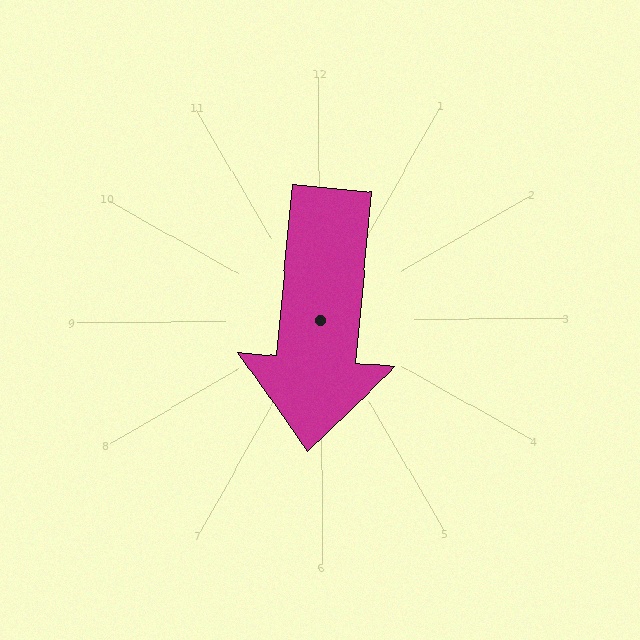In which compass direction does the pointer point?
South.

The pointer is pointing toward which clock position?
Roughly 6 o'clock.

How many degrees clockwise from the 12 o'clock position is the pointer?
Approximately 186 degrees.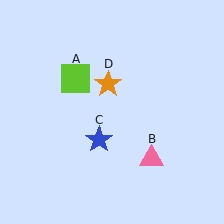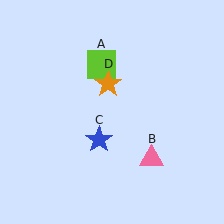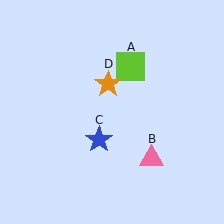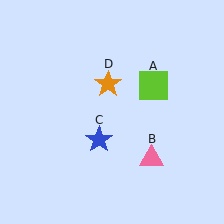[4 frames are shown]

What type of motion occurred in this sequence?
The lime square (object A) rotated clockwise around the center of the scene.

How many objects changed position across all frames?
1 object changed position: lime square (object A).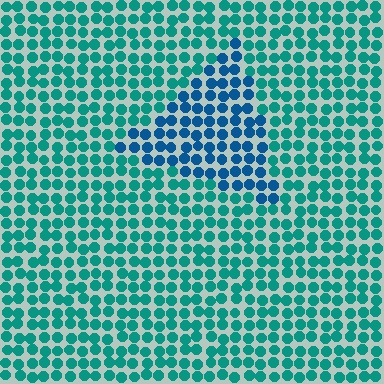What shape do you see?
I see a triangle.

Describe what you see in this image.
The image is filled with small teal elements in a uniform arrangement. A triangle-shaped region is visible where the elements are tinted to a slightly different hue, forming a subtle color boundary.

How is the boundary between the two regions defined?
The boundary is defined purely by a slight shift in hue (about 35 degrees). Spacing, size, and orientation are identical on both sides.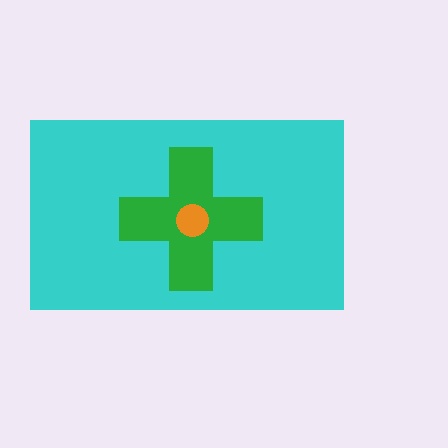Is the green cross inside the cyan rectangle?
Yes.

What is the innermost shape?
The orange circle.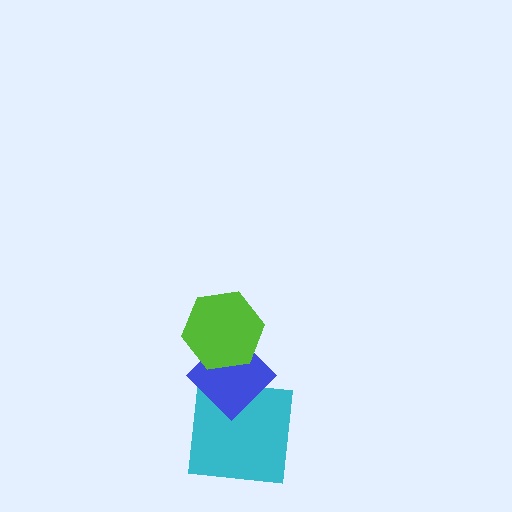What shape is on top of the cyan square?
The blue diamond is on top of the cyan square.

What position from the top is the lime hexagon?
The lime hexagon is 1st from the top.